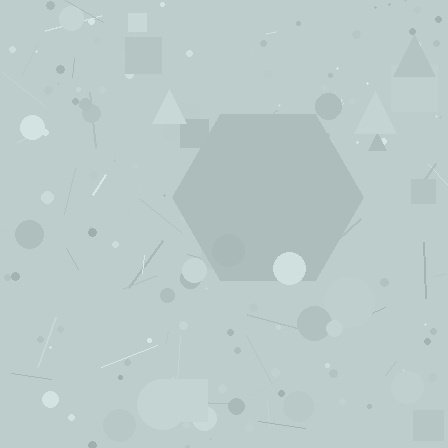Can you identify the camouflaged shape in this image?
The camouflaged shape is a hexagon.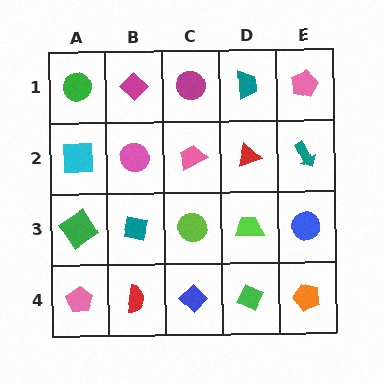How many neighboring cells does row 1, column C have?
3.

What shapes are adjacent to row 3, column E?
A teal arrow (row 2, column E), an orange pentagon (row 4, column E), a lime trapezoid (row 3, column D).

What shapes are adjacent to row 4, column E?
A blue circle (row 3, column E), a green diamond (row 4, column D).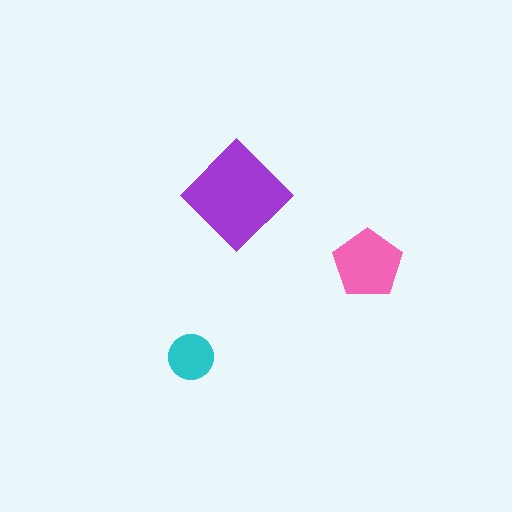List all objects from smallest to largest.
The cyan circle, the pink pentagon, the purple diamond.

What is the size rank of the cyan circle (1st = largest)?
3rd.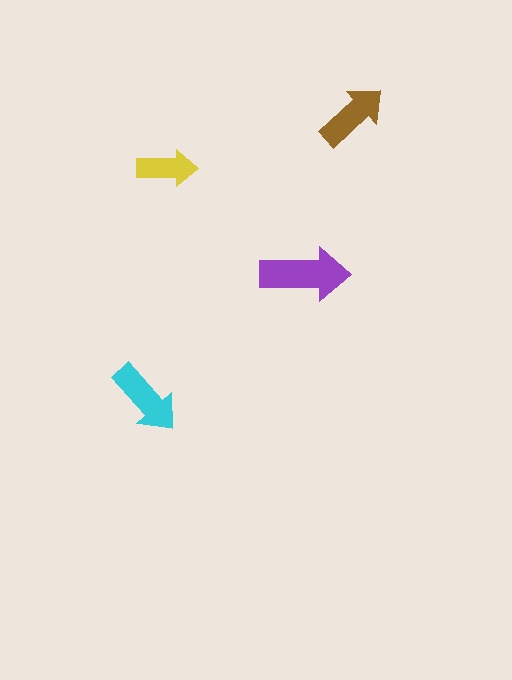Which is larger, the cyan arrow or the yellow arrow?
The cyan one.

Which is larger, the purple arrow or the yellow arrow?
The purple one.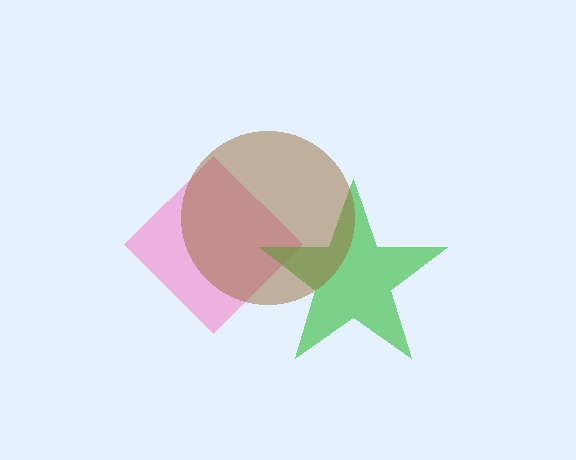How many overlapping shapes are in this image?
There are 3 overlapping shapes in the image.